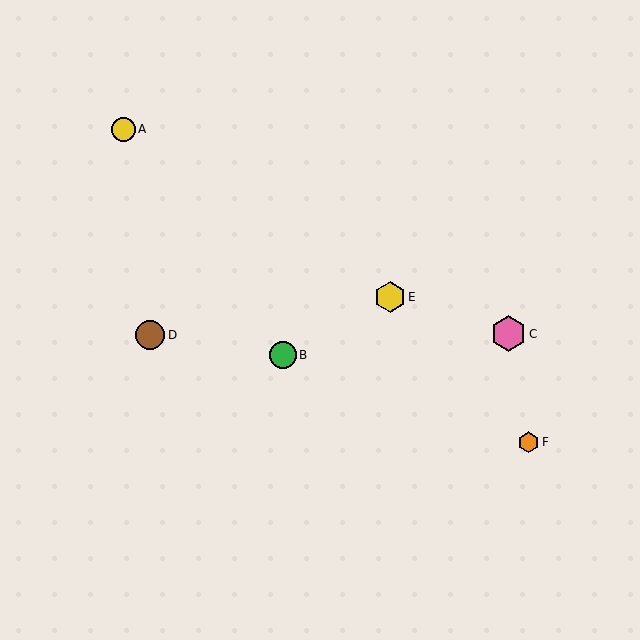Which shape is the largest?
The pink hexagon (labeled C) is the largest.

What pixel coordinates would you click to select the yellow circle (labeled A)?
Click at (123, 129) to select the yellow circle A.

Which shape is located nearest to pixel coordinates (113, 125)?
The yellow circle (labeled A) at (123, 129) is nearest to that location.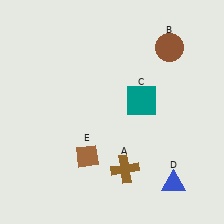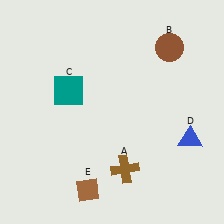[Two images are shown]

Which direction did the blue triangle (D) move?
The blue triangle (D) moved up.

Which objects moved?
The objects that moved are: the teal square (C), the blue triangle (D), the brown diamond (E).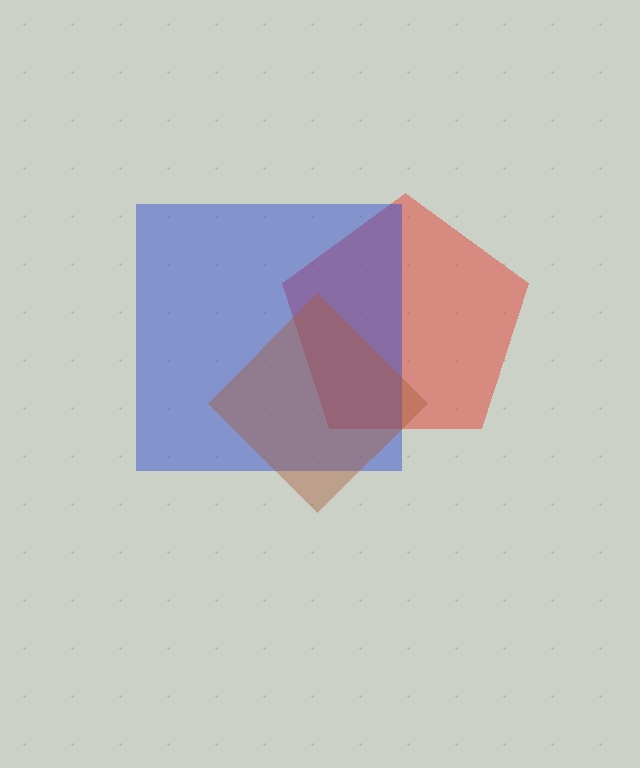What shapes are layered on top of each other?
The layered shapes are: a red pentagon, a blue square, a brown diamond.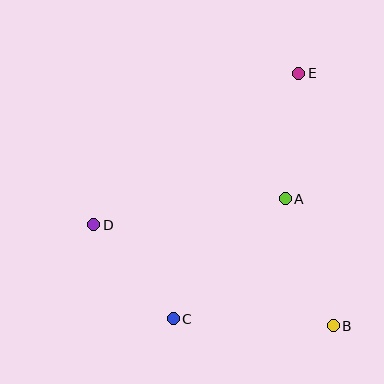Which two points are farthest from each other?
Points C and E are farthest from each other.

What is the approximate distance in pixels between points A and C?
The distance between A and C is approximately 164 pixels.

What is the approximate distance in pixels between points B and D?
The distance between B and D is approximately 260 pixels.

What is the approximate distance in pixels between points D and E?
The distance between D and E is approximately 255 pixels.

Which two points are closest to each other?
Points C and D are closest to each other.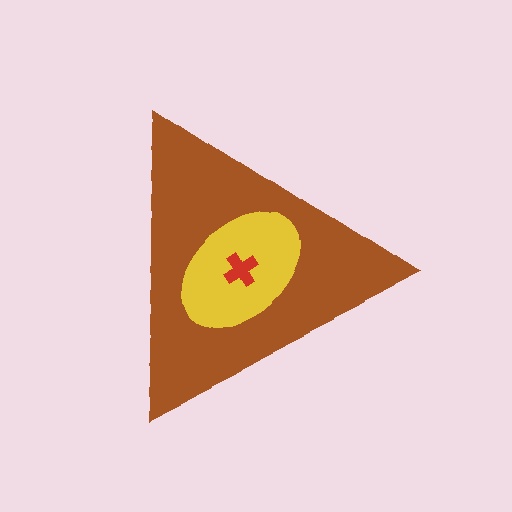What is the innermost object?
The red cross.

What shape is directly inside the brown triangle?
The yellow ellipse.